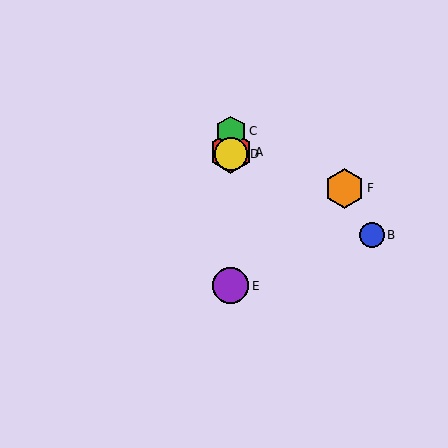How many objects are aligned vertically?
4 objects (A, C, D, E) are aligned vertically.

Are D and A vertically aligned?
Yes, both are at x≈231.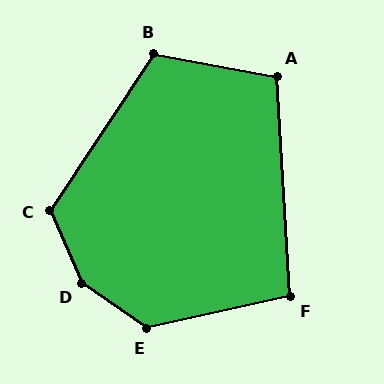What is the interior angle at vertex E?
Approximately 133 degrees (obtuse).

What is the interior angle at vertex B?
Approximately 113 degrees (obtuse).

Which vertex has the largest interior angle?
D, at approximately 148 degrees.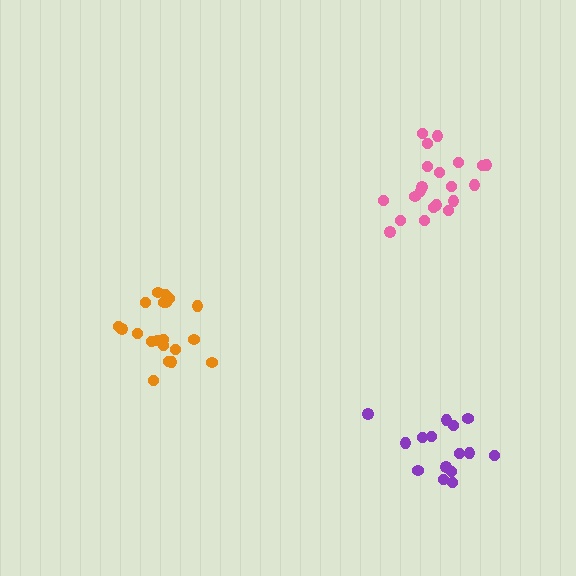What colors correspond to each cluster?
The clusters are colored: orange, pink, purple.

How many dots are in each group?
Group 1: 20 dots, Group 2: 21 dots, Group 3: 15 dots (56 total).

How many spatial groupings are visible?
There are 3 spatial groupings.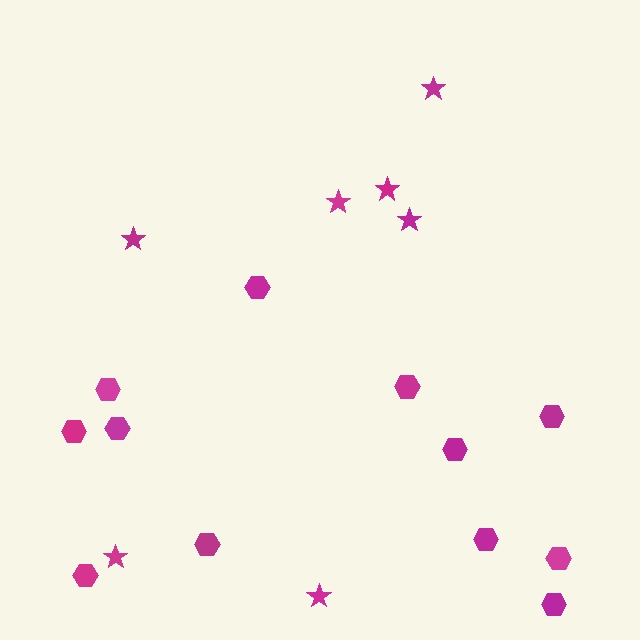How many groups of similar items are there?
There are 2 groups: one group of stars (7) and one group of hexagons (12).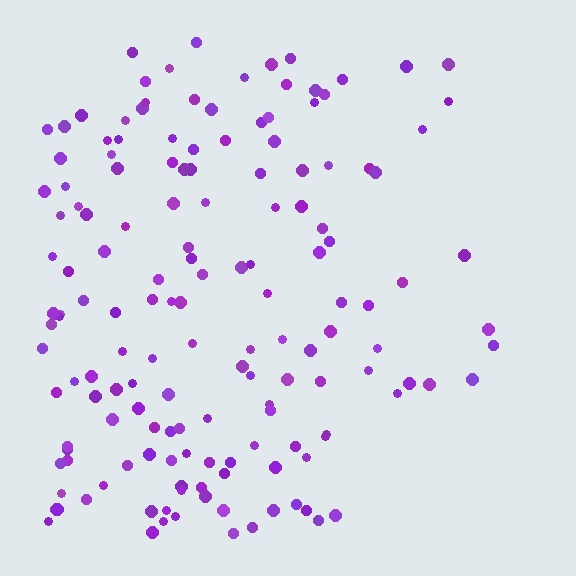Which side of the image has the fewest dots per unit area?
The right.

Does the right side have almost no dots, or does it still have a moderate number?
Still a moderate number, just noticeably fewer than the left.